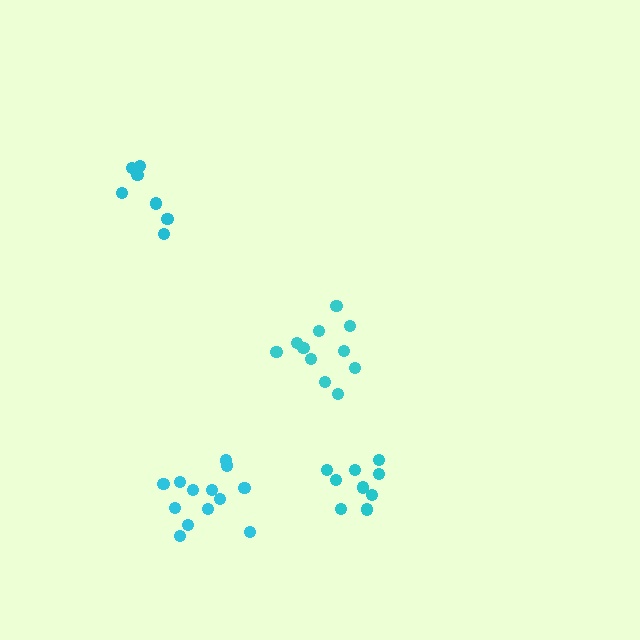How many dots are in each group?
Group 1: 11 dots, Group 2: 9 dots, Group 3: 7 dots, Group 4: 13 dots (40 total).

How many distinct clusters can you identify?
There are 4 distinct clusters.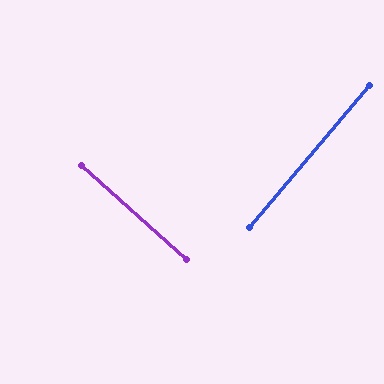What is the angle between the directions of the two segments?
Approximately 88 degrees.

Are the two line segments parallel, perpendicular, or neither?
Perpendicular — they meet at approximately 88°.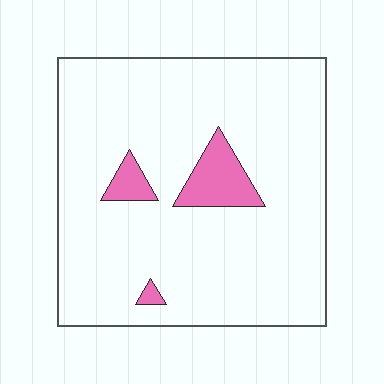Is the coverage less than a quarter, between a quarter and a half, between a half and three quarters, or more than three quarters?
Less than a quarter.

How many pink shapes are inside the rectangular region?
3.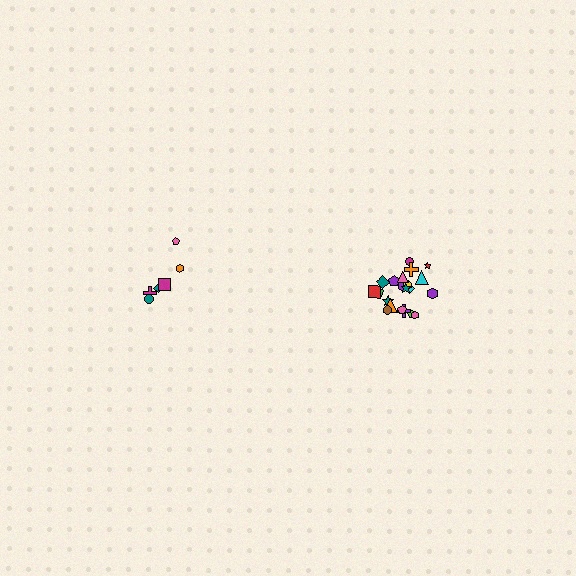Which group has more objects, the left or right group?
The right group.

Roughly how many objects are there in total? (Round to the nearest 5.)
Roughly 30 objects in total.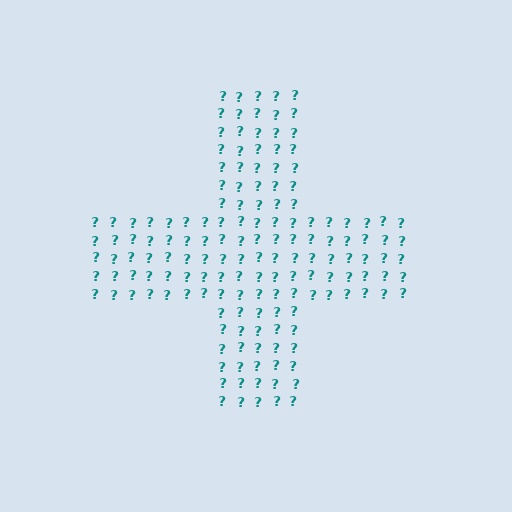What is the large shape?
The large shape is a cross.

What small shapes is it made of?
It is made of small question marks.